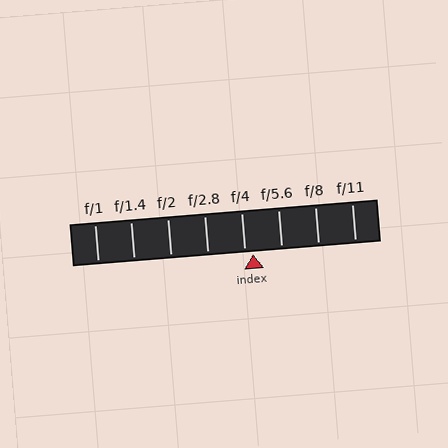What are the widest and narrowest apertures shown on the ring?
The widest aperture shown is f/1 and the narrowest is f/11.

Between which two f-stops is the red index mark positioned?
The index mark is between f/4 and f/5.6.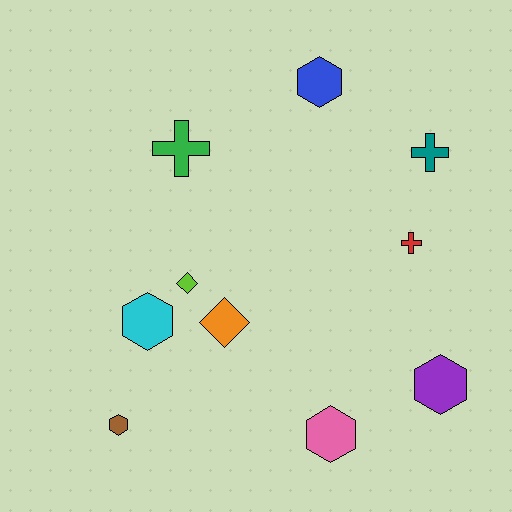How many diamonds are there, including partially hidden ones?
There are 2 diamonds.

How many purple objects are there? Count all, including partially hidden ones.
There is 1 purple object.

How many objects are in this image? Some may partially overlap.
There are 10 objects.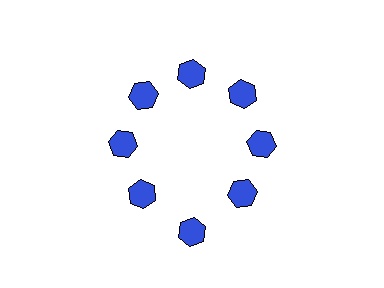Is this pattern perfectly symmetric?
No. The 8 blue hexagons are arranged in a ring, but one element near the 6 o'clock position is pushed outward from the center, breaking the 8-fold rotational symmetry.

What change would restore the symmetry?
The symmetry would be restored by moving it inward, back onto the ring so that all 8 hexagons sit at equal angles and equal distance from the center.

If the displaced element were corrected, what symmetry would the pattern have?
It would have 8-fold rotational symmetry — the pattern would map onto itself every 45 degrees.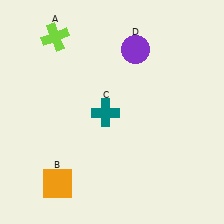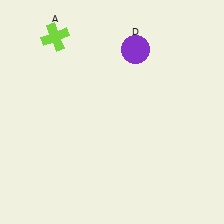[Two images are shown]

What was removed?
The teal cross (C), the orange square (B) were removed in Image 2.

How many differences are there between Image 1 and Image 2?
There are 2 differences between the two images.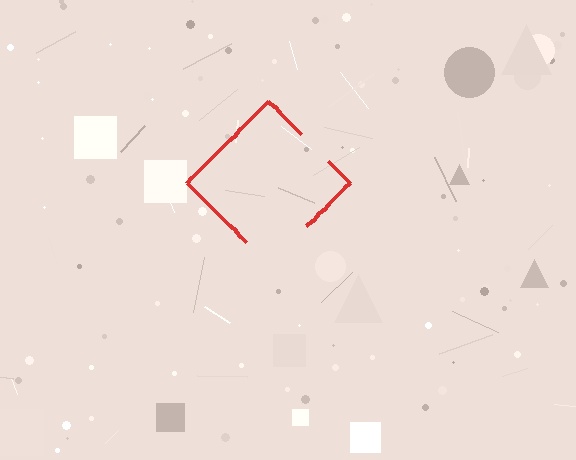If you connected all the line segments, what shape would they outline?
They would outline a diamond.